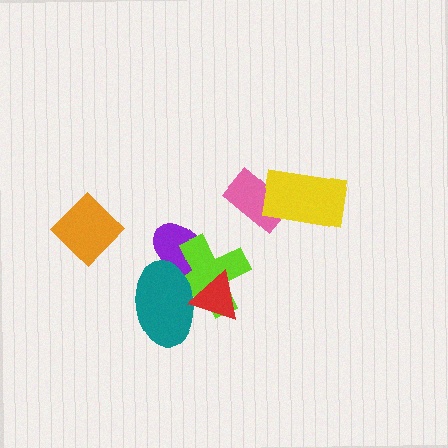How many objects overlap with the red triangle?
2 objects overlap with the red triangle.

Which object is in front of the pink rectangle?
The yellow rectangle is in front of the pink rectangle.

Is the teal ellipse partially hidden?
Yes, it is partially covered by another shape.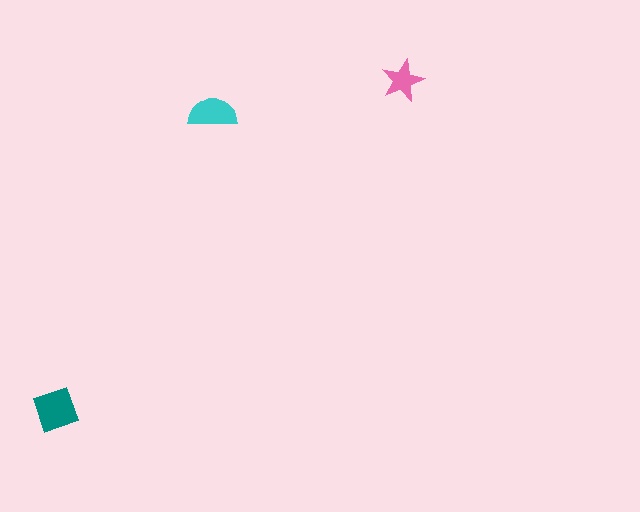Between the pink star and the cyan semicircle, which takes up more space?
The cyan semicircle.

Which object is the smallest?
The pink star.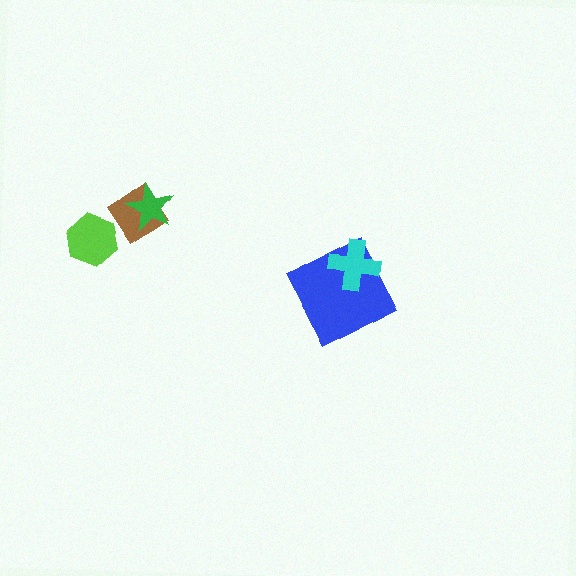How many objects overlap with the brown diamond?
1 object overlaps with the brown diamond.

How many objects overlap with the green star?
1 object overlaps with the green star.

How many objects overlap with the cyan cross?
1 object overlaps with the cyan cross.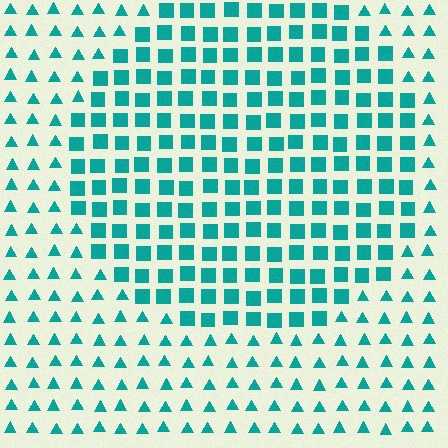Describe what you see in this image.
The image is filled with small teal elements arranged in a uniform grid. A circle-shaped region contains squares, while the surrounding area contains triangles. The boundary is defined purely by the change in element shape.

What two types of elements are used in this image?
The image uses squares inside the circle region and triangles outside it.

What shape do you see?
I see a circle.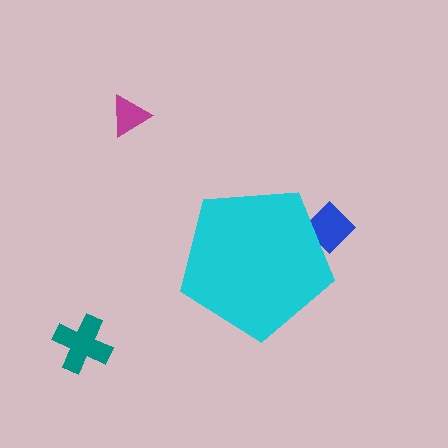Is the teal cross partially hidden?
No, the teal cross is fully visible.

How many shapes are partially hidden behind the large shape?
1 shape is partially hidden.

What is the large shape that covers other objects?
A cyan pentagon.